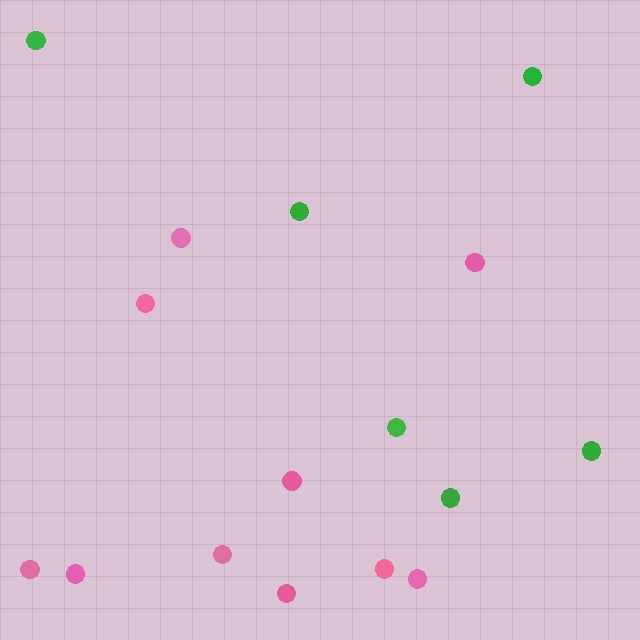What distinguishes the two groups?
There are 2 groups: one group of pink circles (10) and one group of green circles (6).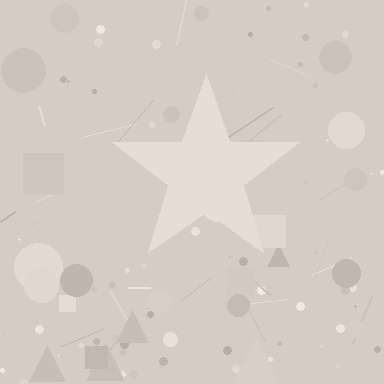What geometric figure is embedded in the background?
A star is embedded in the background.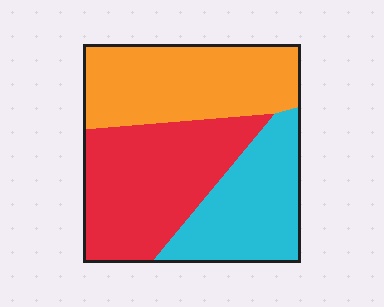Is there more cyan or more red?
Red.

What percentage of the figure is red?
Red takes up about three eighths (3/8) of the figure.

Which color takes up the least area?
Cyan, at roughly 30%.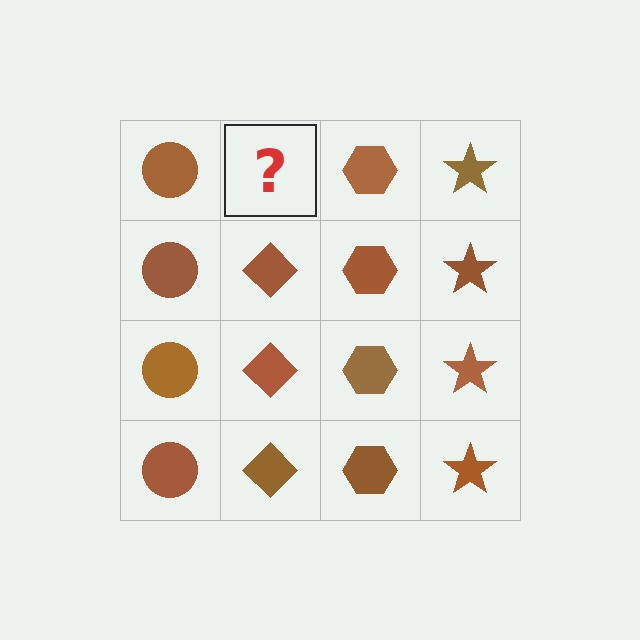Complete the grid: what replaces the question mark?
The question mark should be replaced with a brown diamond.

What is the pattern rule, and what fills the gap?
The rule is that each column has a consistent shape. The gap should be filled with a brown diamond.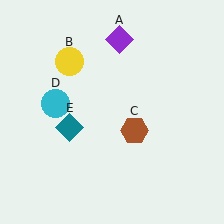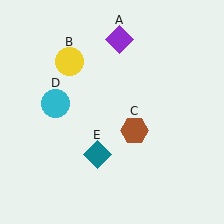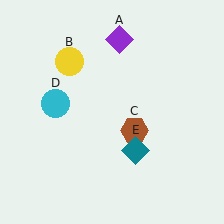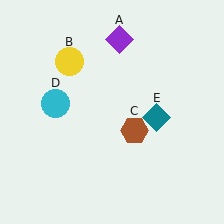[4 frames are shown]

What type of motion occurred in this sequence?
The teal diamond (object E) rotated counterclockwise around the center of the scene.